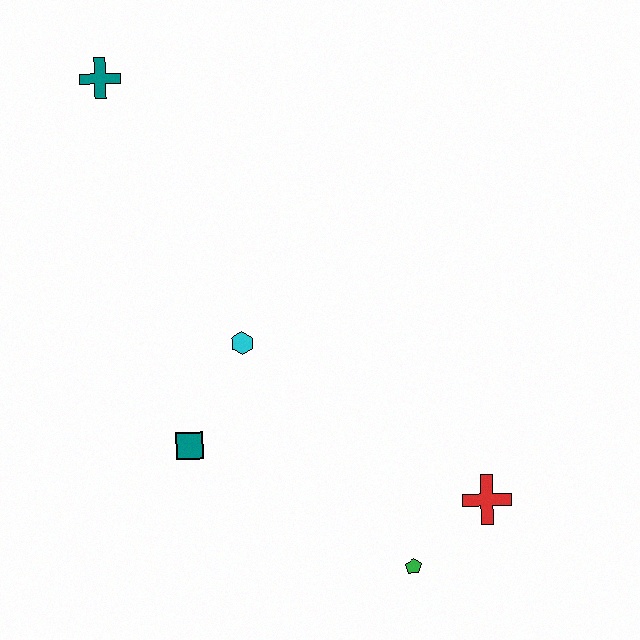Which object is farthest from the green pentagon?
The teal cross is farthest from the green pentagon.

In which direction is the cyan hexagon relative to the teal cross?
The cyan hexagon is below the teal cross.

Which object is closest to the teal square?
The cyan hexagon is closest to the teal square.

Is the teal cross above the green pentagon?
Yes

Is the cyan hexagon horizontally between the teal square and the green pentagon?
Yes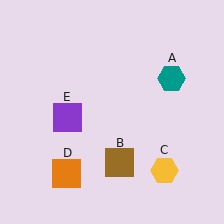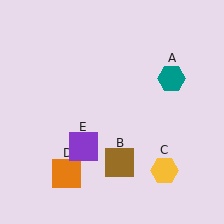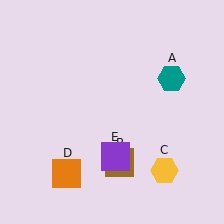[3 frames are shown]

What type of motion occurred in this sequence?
The purple square (object E) rotated counterclockwise around the center of the scene.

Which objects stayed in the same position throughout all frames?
Teal hexagon (object A) and brown square (object B) and yellow hexagon (object C) and orange square (object D) remained stationary.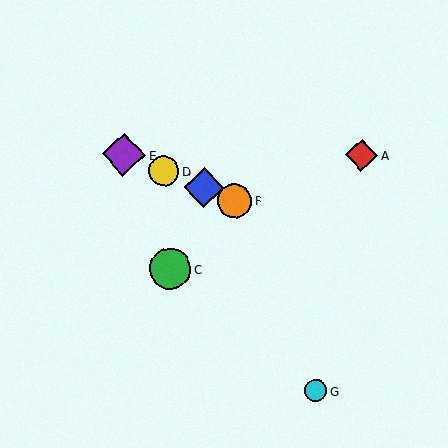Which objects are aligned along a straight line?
Objects B, D, E, F are aligned along a straight line.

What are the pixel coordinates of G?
Object G is at (316, 391).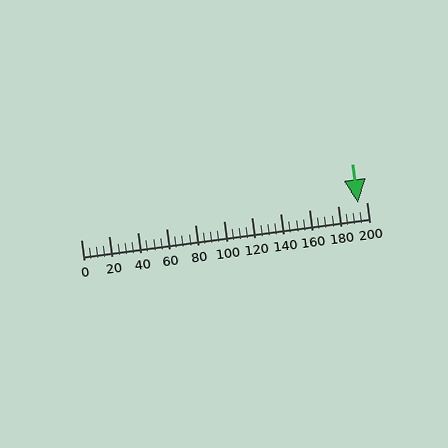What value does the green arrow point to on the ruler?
The green arrow points to approximately 194.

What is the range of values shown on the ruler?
The ruler shows values from 0 to 200.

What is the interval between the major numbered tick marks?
The major tick marks are spaced 20 units apart.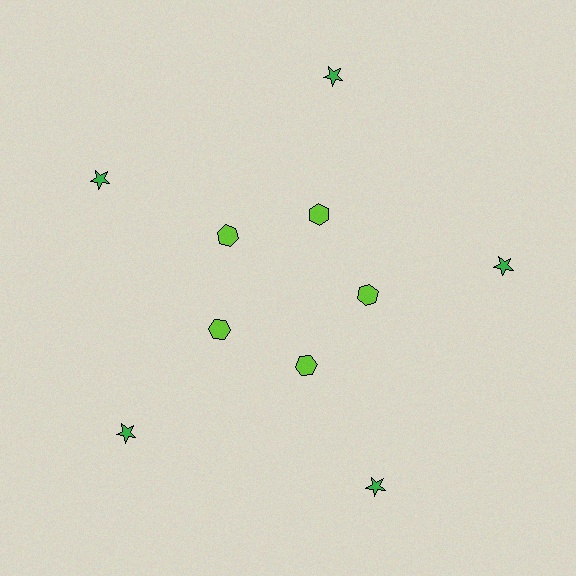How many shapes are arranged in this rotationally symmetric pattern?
There are 10 shapes, arranged in 5 groups of 2.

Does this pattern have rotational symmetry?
Yes, this pattern has 5-fold rotational symmetry. It looks the same after rotating 72 degrees around the center.